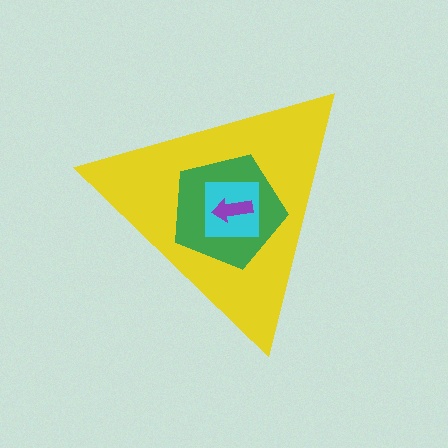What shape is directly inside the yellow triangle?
The green pentagon.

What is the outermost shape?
The yellow triangle.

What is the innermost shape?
The purple arrow.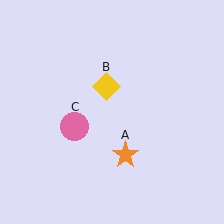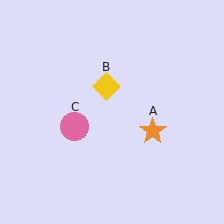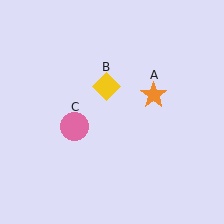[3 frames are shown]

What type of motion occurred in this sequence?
The orange star (object A) rotated counterclockwise around the center of the scene.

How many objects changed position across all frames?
1 object changed position: orange star (object A).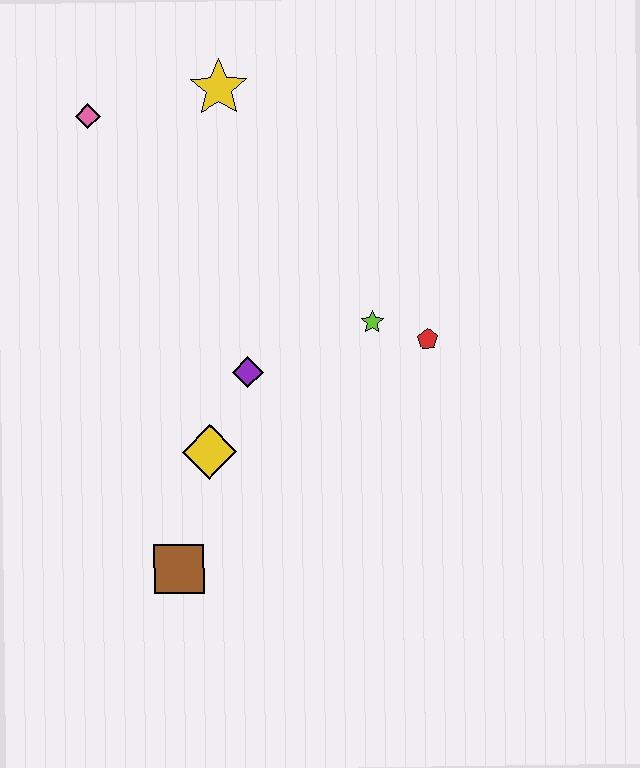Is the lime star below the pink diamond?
Yes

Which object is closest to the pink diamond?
The yellow star is closest to the pink diamond.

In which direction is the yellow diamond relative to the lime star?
The yellow diamond is to the left of the lime star.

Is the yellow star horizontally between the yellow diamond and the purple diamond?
Yes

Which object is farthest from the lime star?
The pink diamond is farthest from the lime star.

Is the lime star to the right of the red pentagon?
No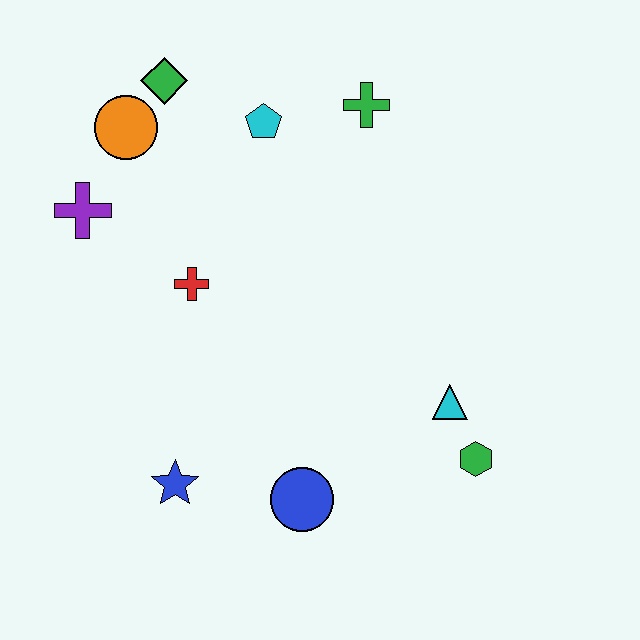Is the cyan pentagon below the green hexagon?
No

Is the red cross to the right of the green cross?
No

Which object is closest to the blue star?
The blue circle is closest to the blue star.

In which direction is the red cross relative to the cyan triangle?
The red cross is to the left of the cyan triangle.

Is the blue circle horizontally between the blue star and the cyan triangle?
Yes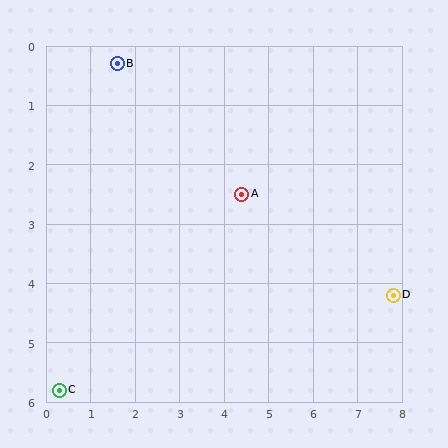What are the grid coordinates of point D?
Point D is at approximately (7.8, 4.2).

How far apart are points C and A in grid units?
Points C and A are about 5.3 grid units apart.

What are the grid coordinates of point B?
Point B is at approximately (1.6, 0.3).